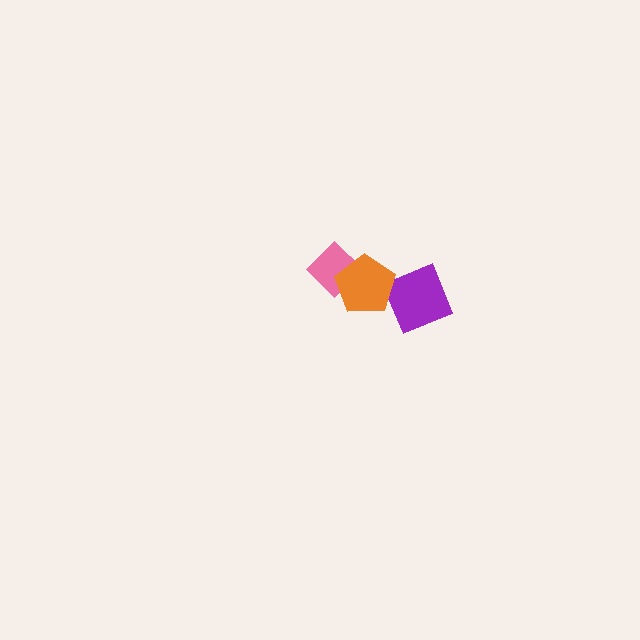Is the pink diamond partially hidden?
Yes, it is partially covered by another shape.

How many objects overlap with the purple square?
0 objects overlap with the purple square.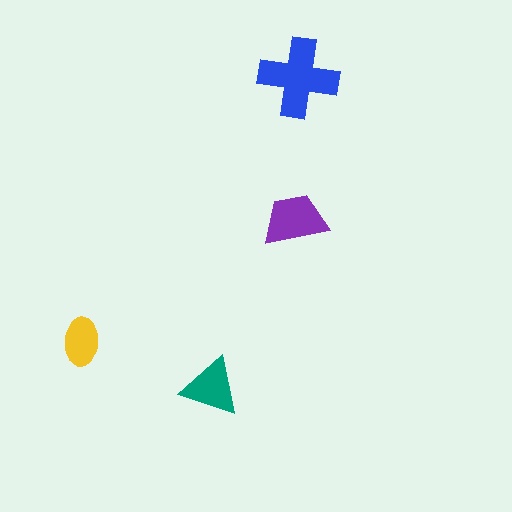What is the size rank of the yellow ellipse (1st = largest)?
4th.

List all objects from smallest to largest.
The yellow ellipse, the teal triangle, the purple trapezoid, the blue cross.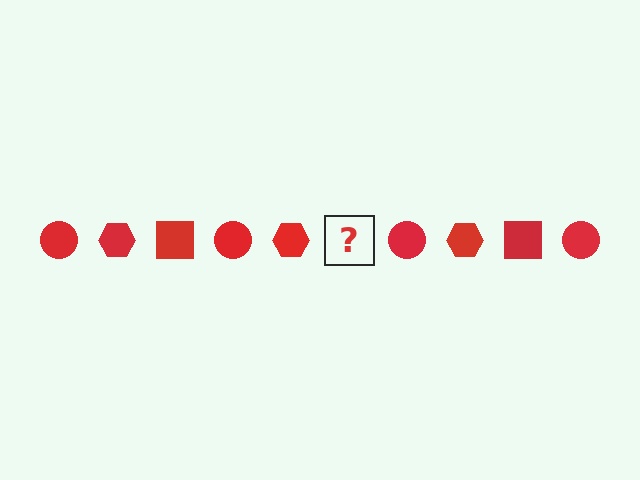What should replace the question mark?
The question mark should be replaced with a red square.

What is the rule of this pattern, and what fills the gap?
The rule is that the pattern cycles through circle, hexagon, square shapes in red. The gap should be filled with a red square.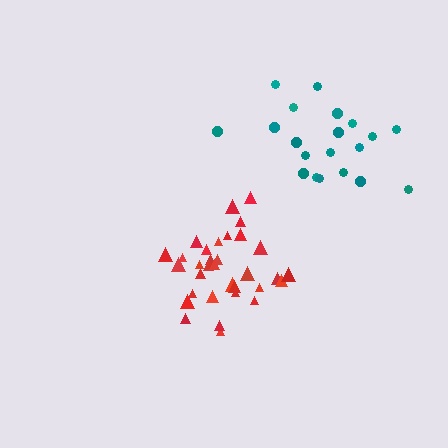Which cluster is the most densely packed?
Red.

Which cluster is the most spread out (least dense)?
Teal.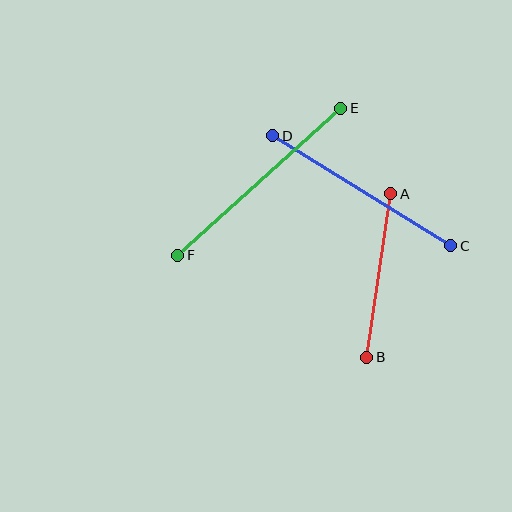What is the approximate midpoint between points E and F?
The midpoint is at approximately (259, 182) pixels.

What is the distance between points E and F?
The distance is approximately 219 pixels.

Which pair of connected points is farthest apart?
Points E and F are farthest apart.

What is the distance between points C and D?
The distance is approximately 209 pixels.